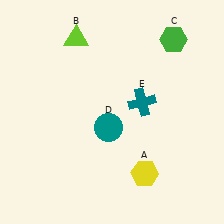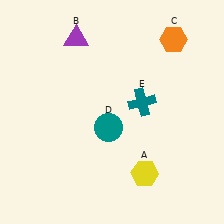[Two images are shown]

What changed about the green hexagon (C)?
In Image 1, C is green. In Image 2, it changed to orange.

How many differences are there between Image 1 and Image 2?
There are 2 differences between the two images.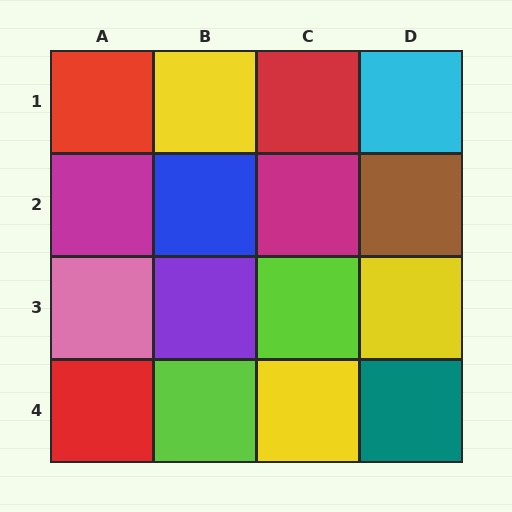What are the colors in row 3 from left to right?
Pink, purple, lime, yellow.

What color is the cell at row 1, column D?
Cyan.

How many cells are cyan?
1 cell is cyan.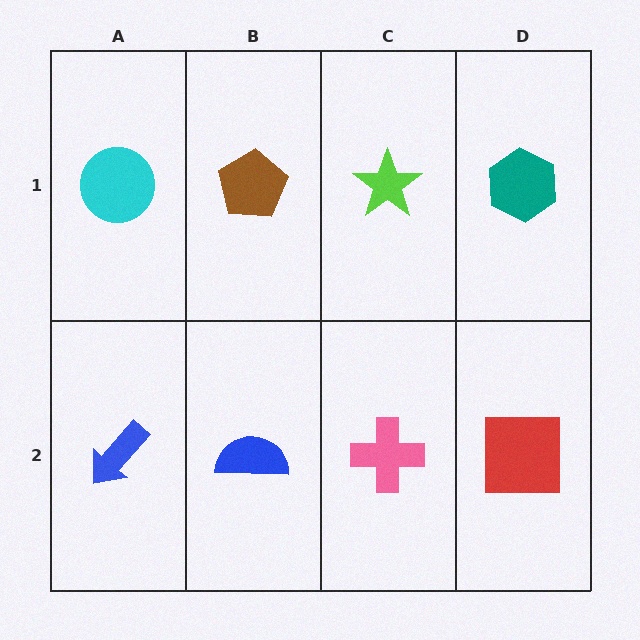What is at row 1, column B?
A brown pentagon.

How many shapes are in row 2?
4 shapes.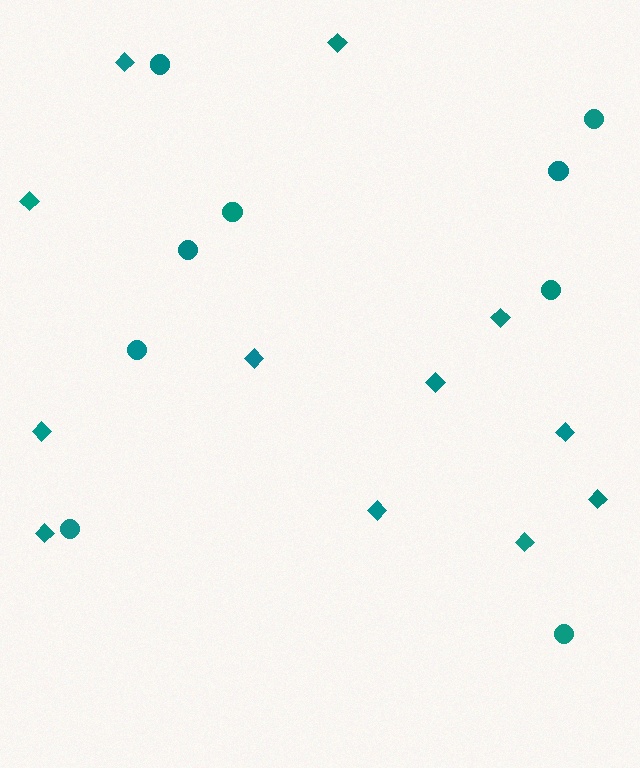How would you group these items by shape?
There are 2 groups: one group of circles (9) and one group of diamonds (12).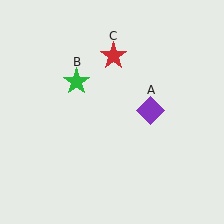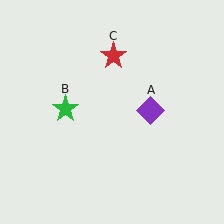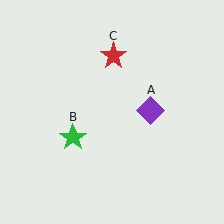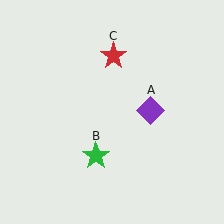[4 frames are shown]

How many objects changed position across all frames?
1 object changed position: green star (object B).